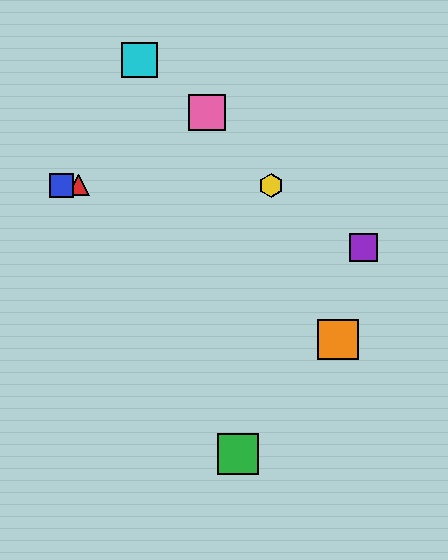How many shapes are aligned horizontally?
3 shapes (the red triangle, the blue square, the yellow hexagon) are aligned horizontally.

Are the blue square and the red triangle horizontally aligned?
Yes, both are at y≈185.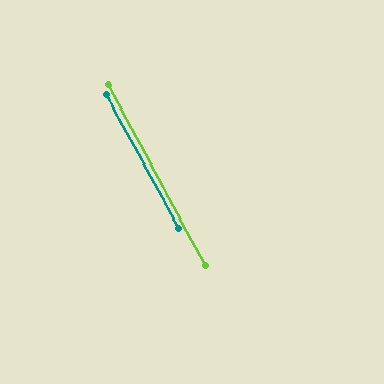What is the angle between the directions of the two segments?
Approximately 0 degrees.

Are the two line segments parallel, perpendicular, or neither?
Parallel — their directions differ by only 0.5°.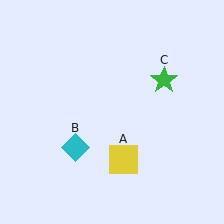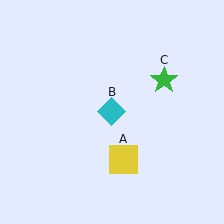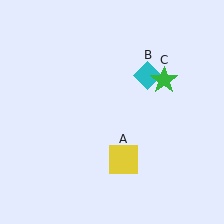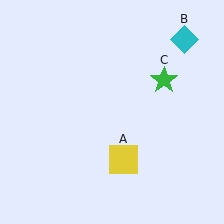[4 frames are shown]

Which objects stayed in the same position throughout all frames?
Yellow square (object A) and green star (object C) remained stationary.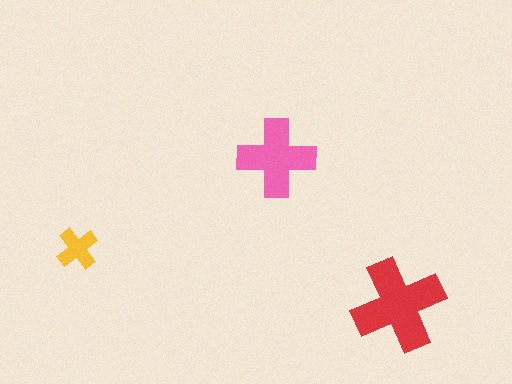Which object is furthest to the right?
The red cross is rightmost.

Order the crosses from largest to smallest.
the red one, the pink one, the yellow one.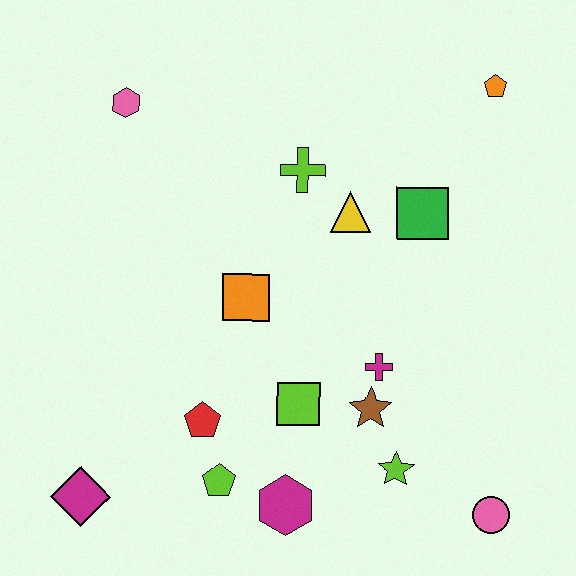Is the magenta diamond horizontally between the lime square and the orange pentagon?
No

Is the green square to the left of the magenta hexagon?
No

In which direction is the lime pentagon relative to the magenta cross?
The lime pentagon is to the left of the magenta cross.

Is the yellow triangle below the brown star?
No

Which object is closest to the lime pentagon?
The red pentagon is closest to the lime pentagon.